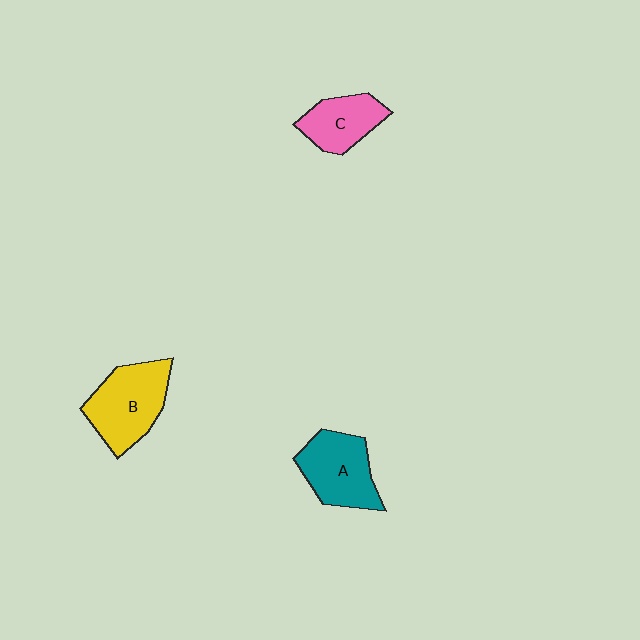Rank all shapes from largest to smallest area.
From largest to smallest: B (yellow), A (teal), C (pink).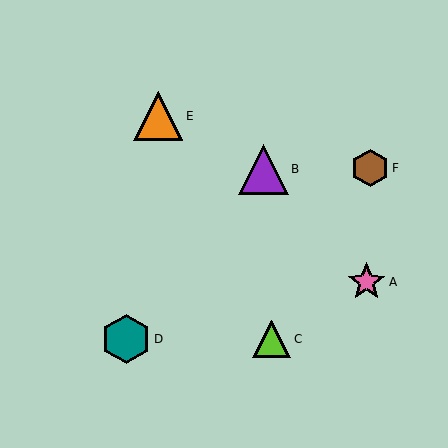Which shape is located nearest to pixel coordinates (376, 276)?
The pink star (labeled A) at (367, 282) is nearest to that location.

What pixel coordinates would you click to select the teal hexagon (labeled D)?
Click at (126, 339) to select the teal hexagon D.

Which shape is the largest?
The teal hexagon (labeled D) is the largest.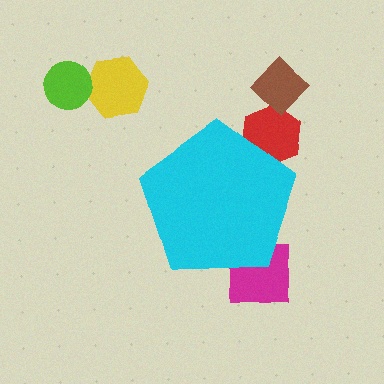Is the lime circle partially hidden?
No, the lime circle is fully visible.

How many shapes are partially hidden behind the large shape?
2 shapes are partially hidden.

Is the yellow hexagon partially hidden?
No, the yellow hexagon is fully visible.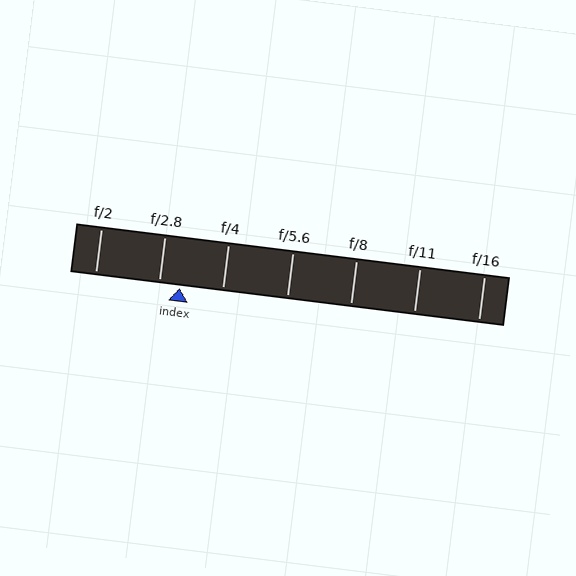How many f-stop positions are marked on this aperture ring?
There are 7 f-stop positions marked.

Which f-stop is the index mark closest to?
The index mark is closest to f/2.8.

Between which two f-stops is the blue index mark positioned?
The index mark is between f/2.8 and f/4.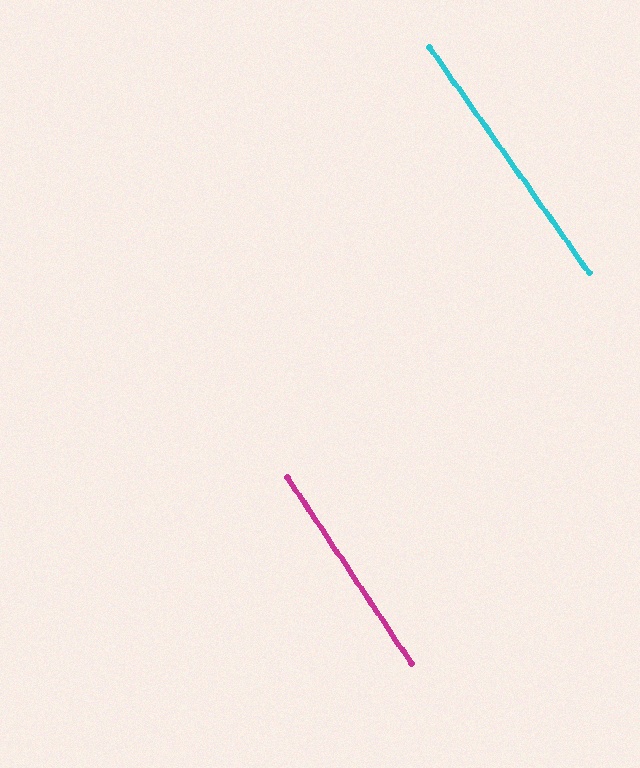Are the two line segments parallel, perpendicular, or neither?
Parallel — their directions differ by only 1.8°.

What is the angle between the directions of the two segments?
Approximately 2 degrees.